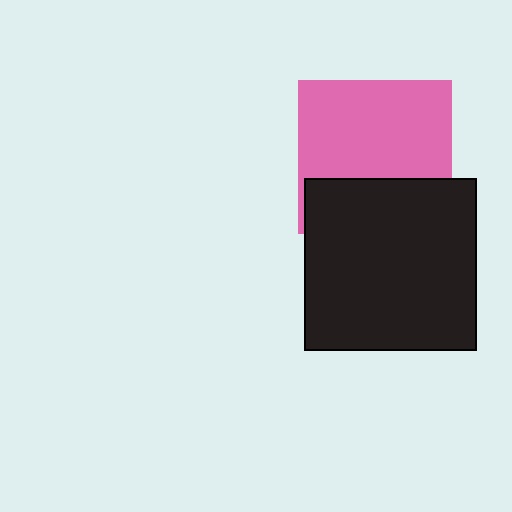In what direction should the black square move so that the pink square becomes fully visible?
The black square should move down. That is the shortest direction to clear the overlap and leave the pink square fully visible.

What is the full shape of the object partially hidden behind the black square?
The partially hidden object is a pink square.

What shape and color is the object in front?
The object in front is a black square.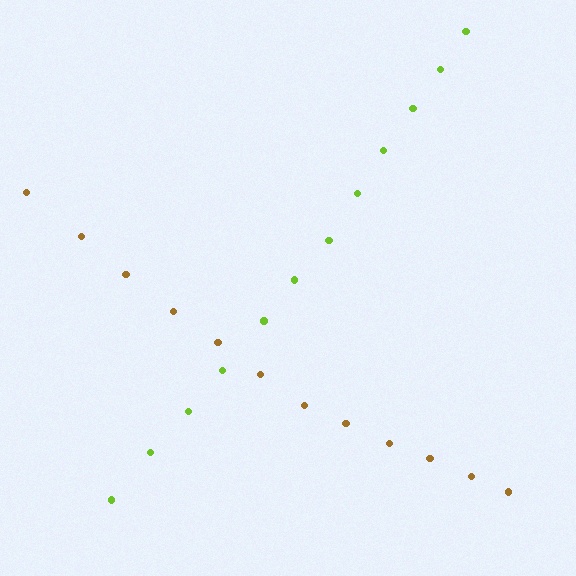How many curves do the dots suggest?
There are 2 distinct paths.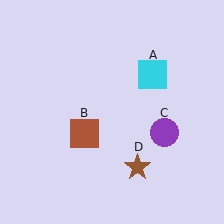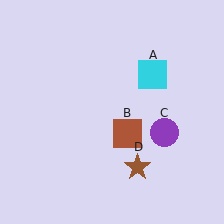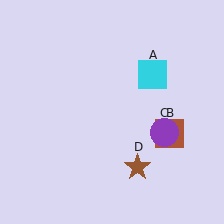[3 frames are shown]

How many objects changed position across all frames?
1 object changed position: brown square (object B).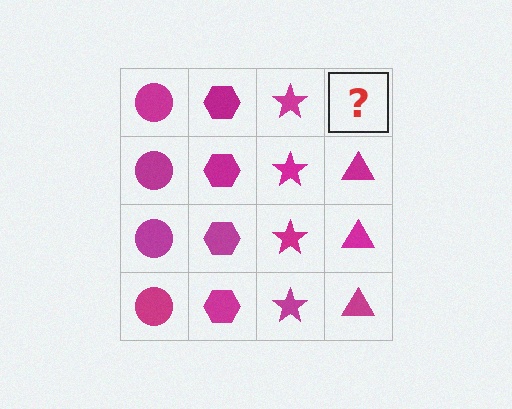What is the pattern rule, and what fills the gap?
The rule is that each column has a consistent shape. The gap should be filled with a magenta triangle.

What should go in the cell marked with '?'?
The missing cell should contain a magenta triangle.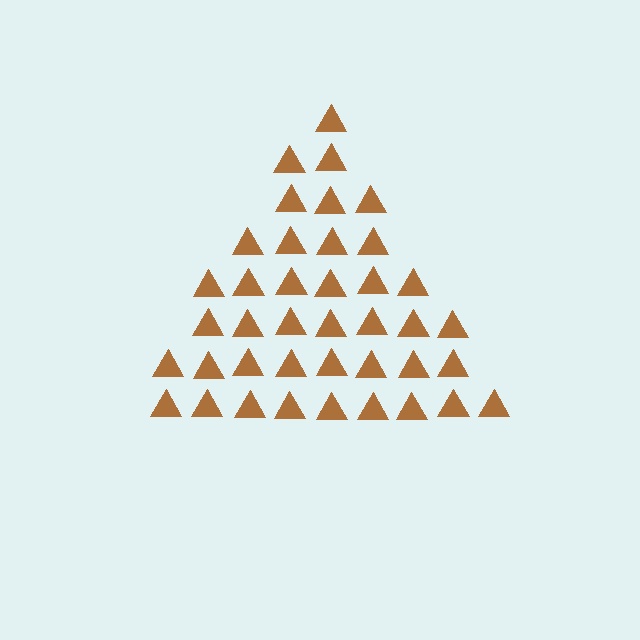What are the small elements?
The small elements are triangles.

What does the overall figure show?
The overall figure shows a triangle.